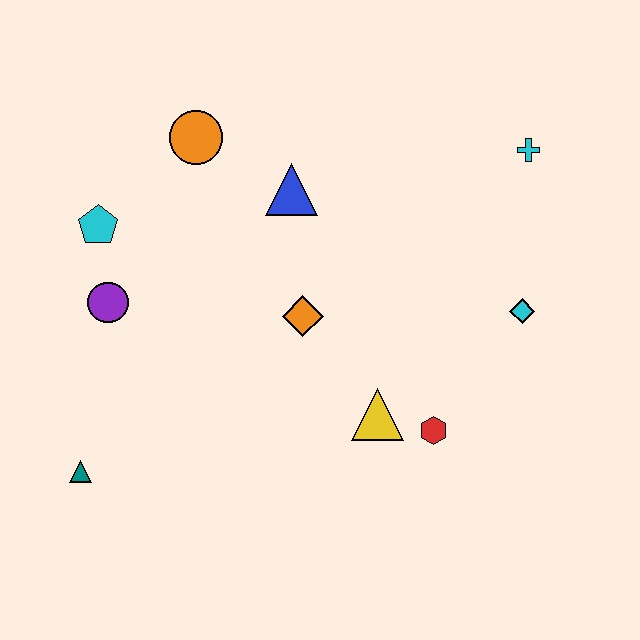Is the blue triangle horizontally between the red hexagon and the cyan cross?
No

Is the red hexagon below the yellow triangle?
Yes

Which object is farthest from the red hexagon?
The cyan pentagon is farthest from the red hexagon.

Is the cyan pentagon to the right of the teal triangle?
Yes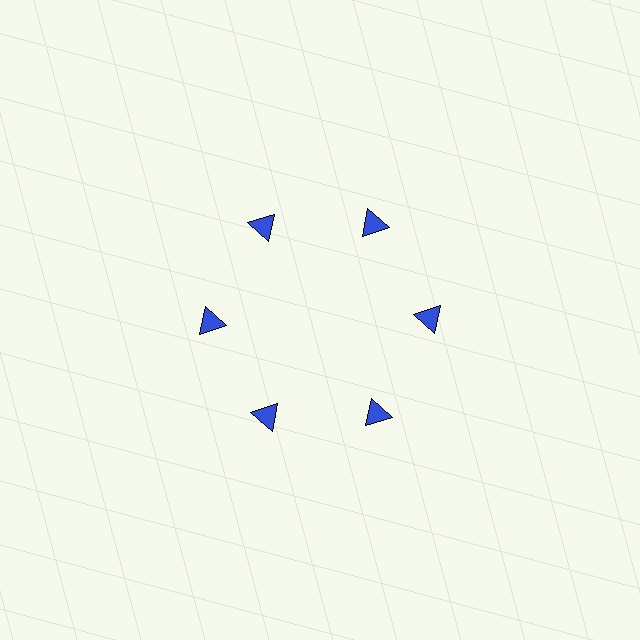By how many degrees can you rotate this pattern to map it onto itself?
The pattern maps onto itself every 60 degrees of rotation.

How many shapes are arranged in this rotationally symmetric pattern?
There are 6 shapes, arranged in 6 groups of 1.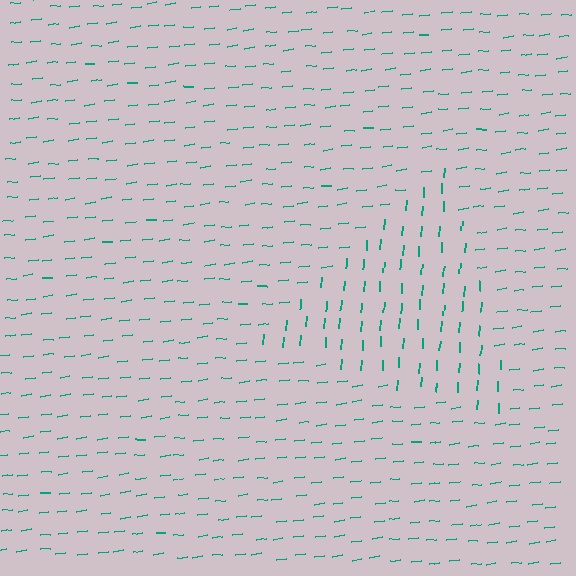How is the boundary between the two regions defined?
The boundary is defined purely by a change in line orientation (approximately 79 degrees difference). All lines are the same color and thickness.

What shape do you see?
I see a triangle.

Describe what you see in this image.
The image is filled with small teal line segments. A triangle region in the image has lines oriented differently from the surrounding lines, creating a visible texture boundary.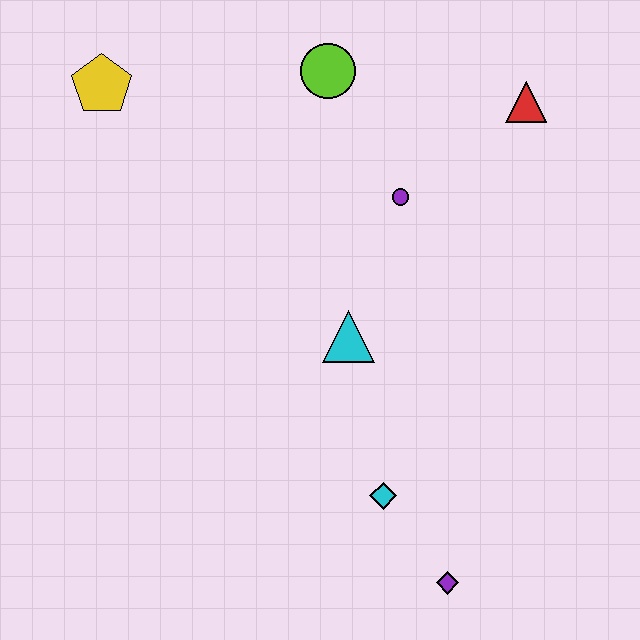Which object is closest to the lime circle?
The purple circle is closest to the lime circle.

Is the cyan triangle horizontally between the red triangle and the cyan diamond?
No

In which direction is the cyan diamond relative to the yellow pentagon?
The cyan diamond is below the yellow pentagon.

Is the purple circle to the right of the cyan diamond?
Yes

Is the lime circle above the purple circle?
Yes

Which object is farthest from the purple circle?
The purple diamond is farthest from the purple circle.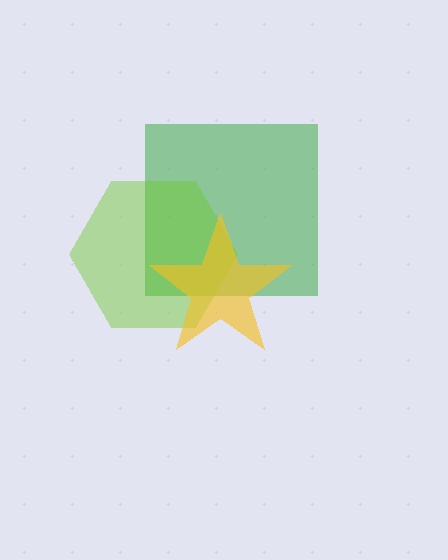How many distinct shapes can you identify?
There are 3 distinct shapes: a green square, a lime hexagon, a yellow star.